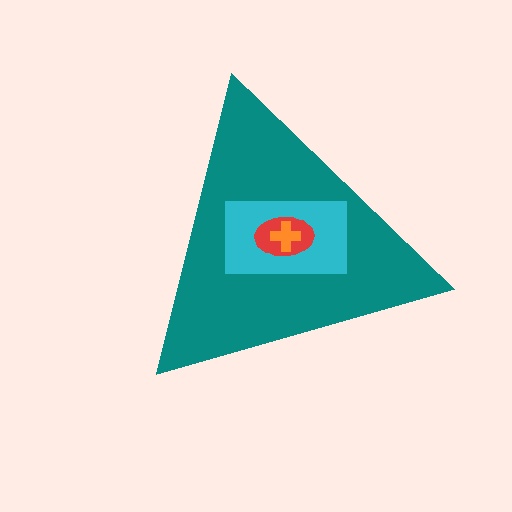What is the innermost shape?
The orange cross.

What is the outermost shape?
The teal triangle.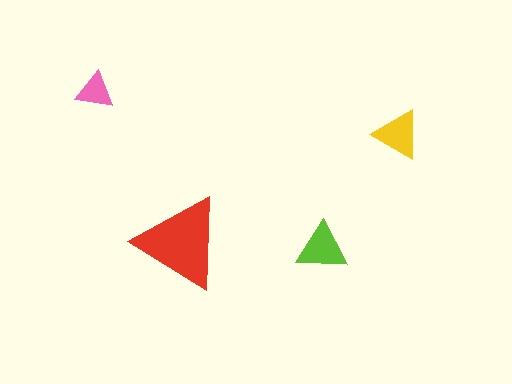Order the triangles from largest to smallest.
the red one, the lime one, the yellow one, the pink one.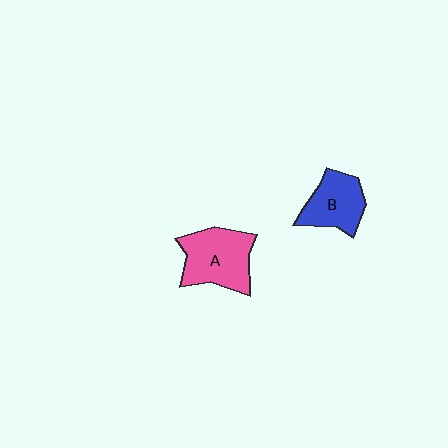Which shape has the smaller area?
Shape B (blue).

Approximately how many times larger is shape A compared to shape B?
Approximately 1.3 times.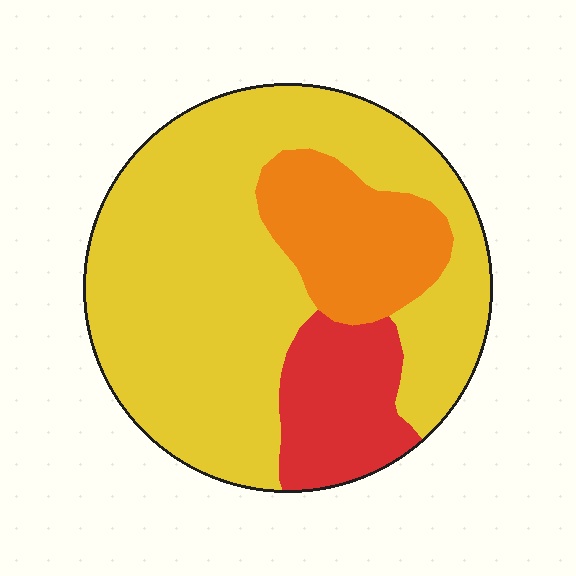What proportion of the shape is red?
Red covers around 15% of the shape.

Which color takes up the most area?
Yellow, at roughly 70%.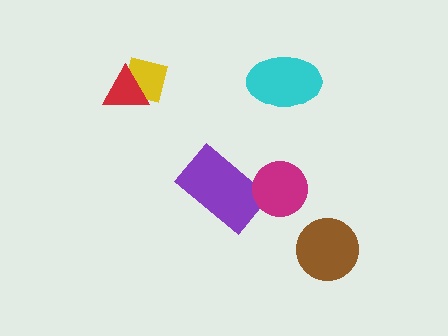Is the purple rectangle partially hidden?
Yes, it is partially covered by another shape.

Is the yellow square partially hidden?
Yes, it is partially covered by another shape.